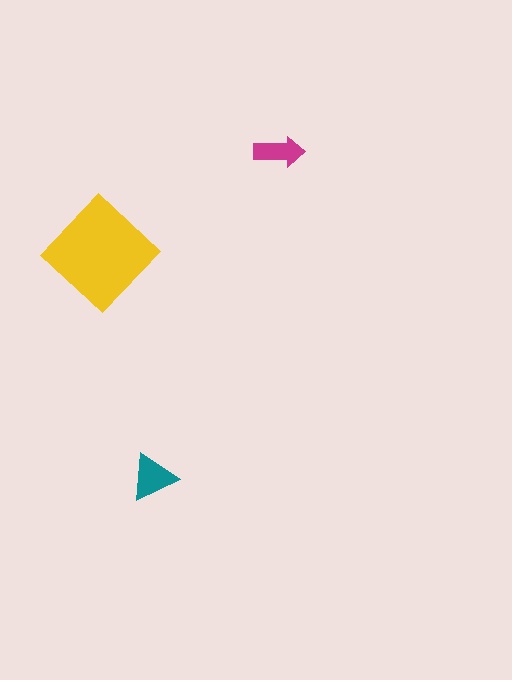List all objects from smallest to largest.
The magenta arrow, the teal triangle, the yellow diamond.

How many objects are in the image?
There are 3 objects in the image.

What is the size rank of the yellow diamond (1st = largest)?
1st.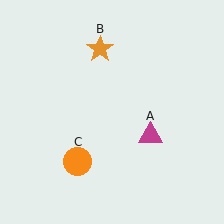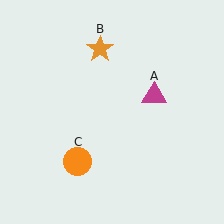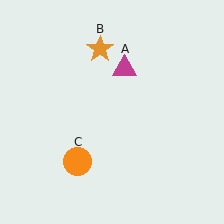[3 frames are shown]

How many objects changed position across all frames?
1 object changed position: magenta triangle (object A).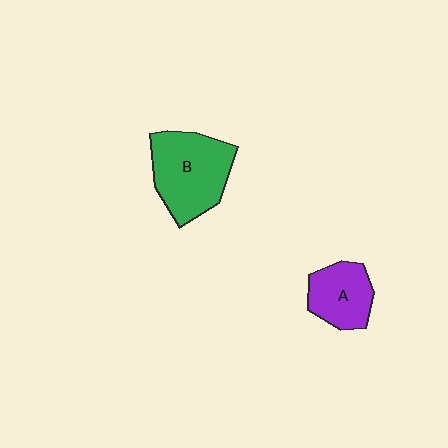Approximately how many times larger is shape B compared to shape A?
Approximately 1.6 times.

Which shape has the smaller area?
Shape A (purple).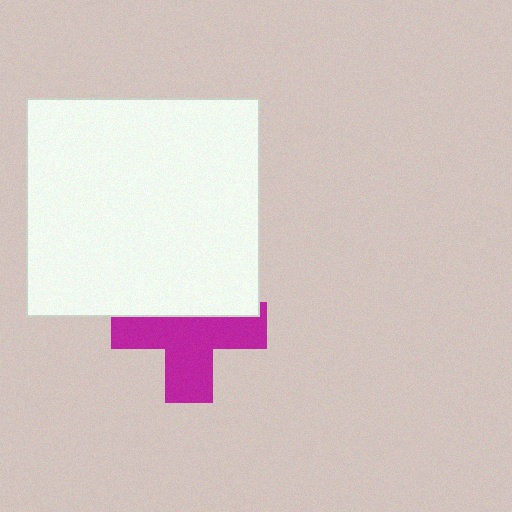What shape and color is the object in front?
The object in front is a white rectangle.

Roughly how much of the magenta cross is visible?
About half of it is visible (roughly 61%).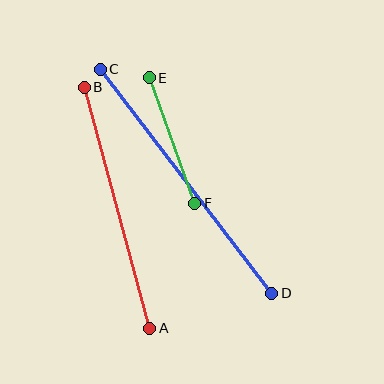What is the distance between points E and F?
The distance is approximately 134 pixels.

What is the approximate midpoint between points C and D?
The midpoint is at approximately (186, 181) pixels.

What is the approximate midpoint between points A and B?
The midpoint is at approximately (117, 208) pixels.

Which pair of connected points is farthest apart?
Points C and D are farthest apart.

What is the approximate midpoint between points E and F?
The midpoint is at approximately (172, 141) pixels.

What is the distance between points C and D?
The distance is approximately 282 pixels.